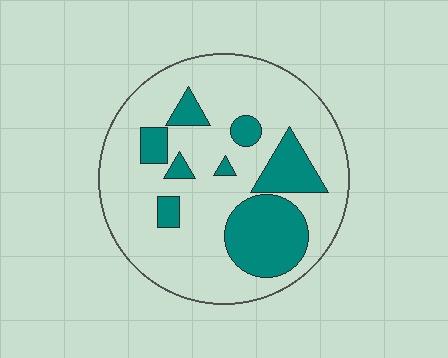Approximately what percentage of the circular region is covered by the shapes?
Approximately 25%.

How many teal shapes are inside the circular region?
8.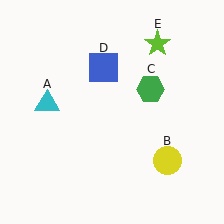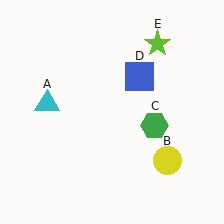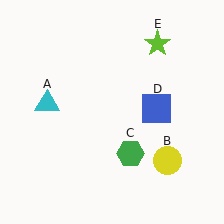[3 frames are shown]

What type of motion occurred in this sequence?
The green hexagon (object C), blue square (object D) rotated clockwise around the center of the scene.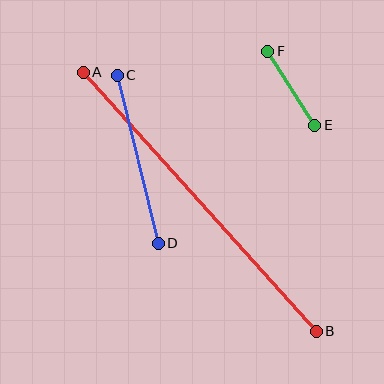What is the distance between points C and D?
The distance is approximately 173 pixels.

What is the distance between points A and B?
The distance is approximately 348 pixels.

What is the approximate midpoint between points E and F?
The midpoint is at approximately (291, 88) pixels.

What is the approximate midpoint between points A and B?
The midpoint is at approximately (200, 202) pixels.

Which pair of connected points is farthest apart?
Points A and B are farthest apart.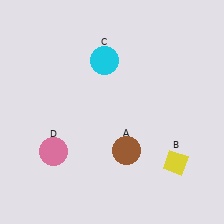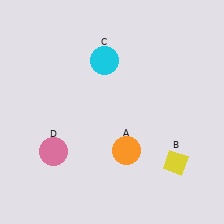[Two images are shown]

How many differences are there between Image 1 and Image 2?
There is 1 difference between the two images.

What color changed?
The circle (A) changed from brown in Image 1 to orange in Image 2.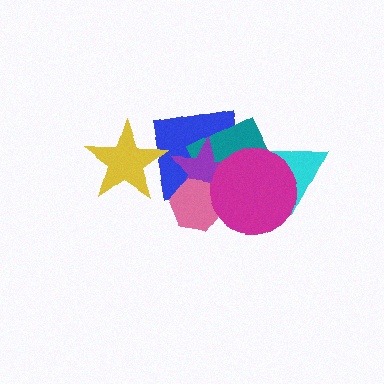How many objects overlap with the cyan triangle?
2 objects overlap with the cyan triangle.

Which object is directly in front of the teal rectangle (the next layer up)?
The purple star is directly in front of the teal rectangle.